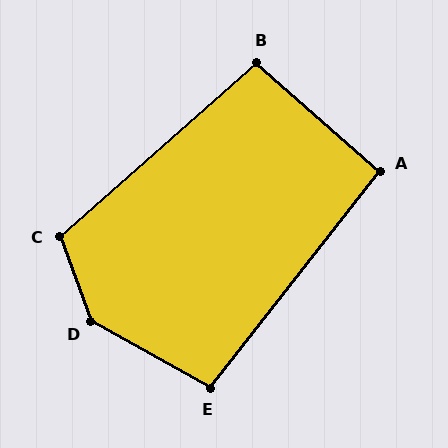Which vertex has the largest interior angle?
D, at approximately 139 degrees.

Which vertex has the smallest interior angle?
A, at approximately 93 degrees.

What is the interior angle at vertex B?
Approximately 97 degrees (obtuse).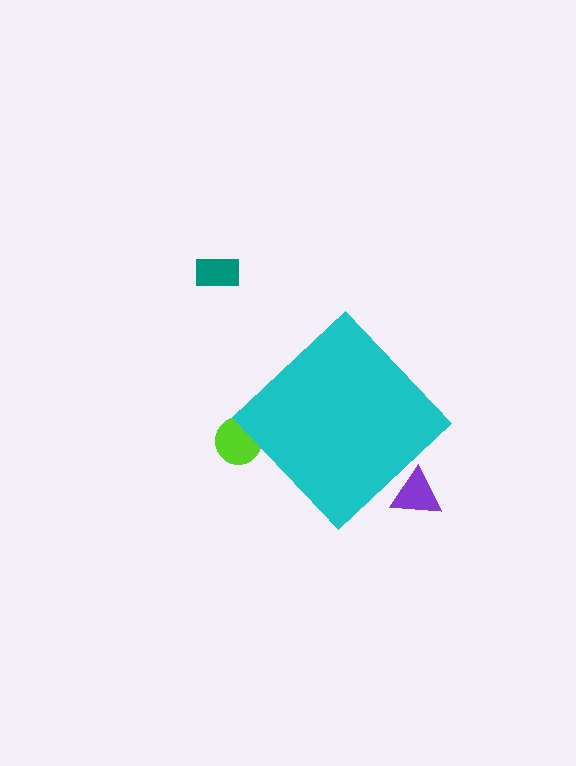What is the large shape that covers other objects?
A cyan diamond.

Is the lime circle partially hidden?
Yes, the lime circle is partially hidden behind the cyan diamond.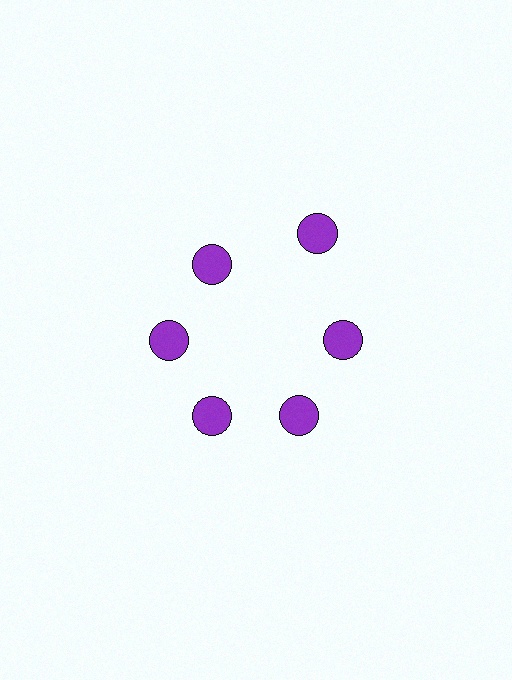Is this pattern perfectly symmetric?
No. The 6 purple circles are arranged in a ring, but one element near the 1 o'clock position is pushed outward from the center, breaking the 6-fold rotational symmetry.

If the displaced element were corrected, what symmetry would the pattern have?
It would have 6-fold rotational symmetry — the pattern would map onto itself every 60 degrees.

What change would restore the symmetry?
The symmetry would be restored by moving it inward, back onto the ring so that all 6 circles sit at equal angles and equal distance from the center.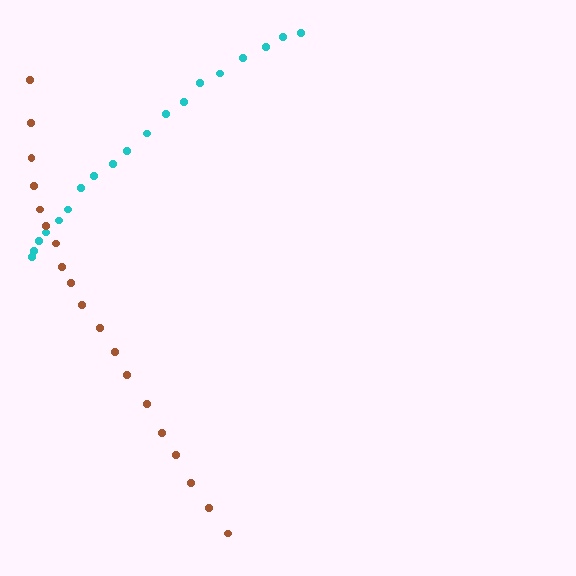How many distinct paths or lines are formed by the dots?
There are 2 distinct paths.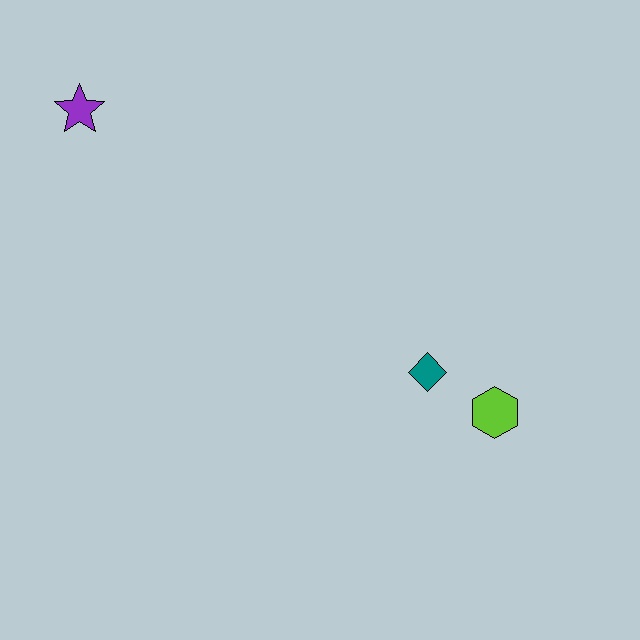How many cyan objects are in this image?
There are no cyan objects.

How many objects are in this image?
There are 3 objects.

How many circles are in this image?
There are no circles.